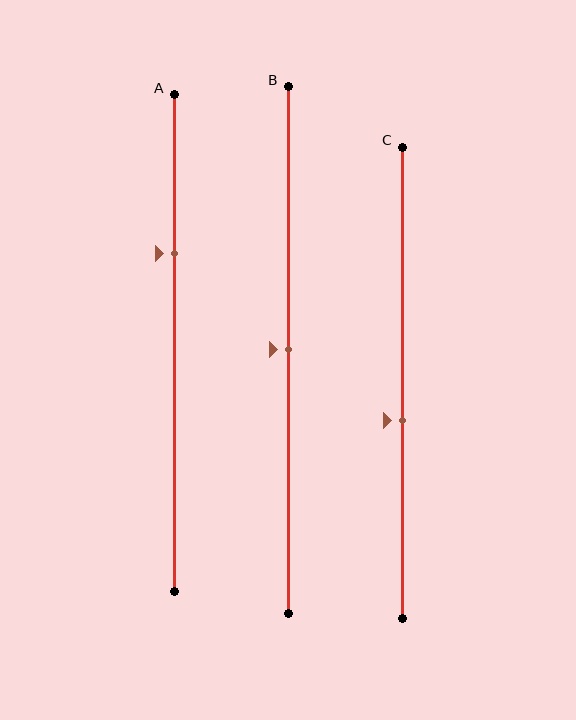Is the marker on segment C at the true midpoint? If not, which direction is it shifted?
No, the marker on segment C is shifted downward by about 8% of the segment length.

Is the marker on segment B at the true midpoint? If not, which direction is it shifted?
Yes, the marker on segment B is at the true midpoint.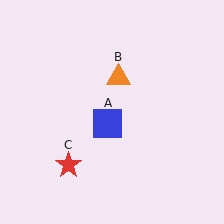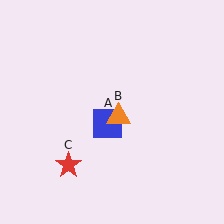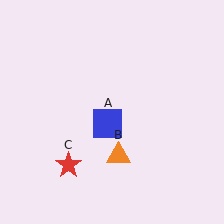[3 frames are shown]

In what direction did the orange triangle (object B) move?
The orange triangle (object B) moved down.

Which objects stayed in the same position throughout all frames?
Blue square (object A) and red star (object C) remained stationary.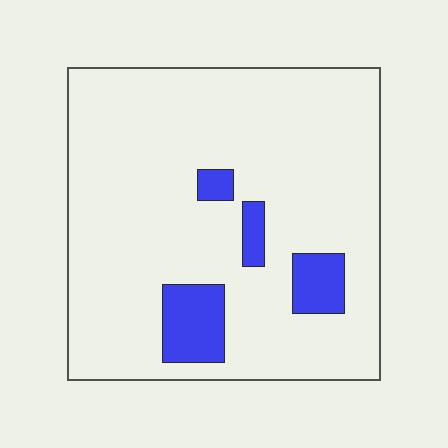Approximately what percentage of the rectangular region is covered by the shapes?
Approximately 10%.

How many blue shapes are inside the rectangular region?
4.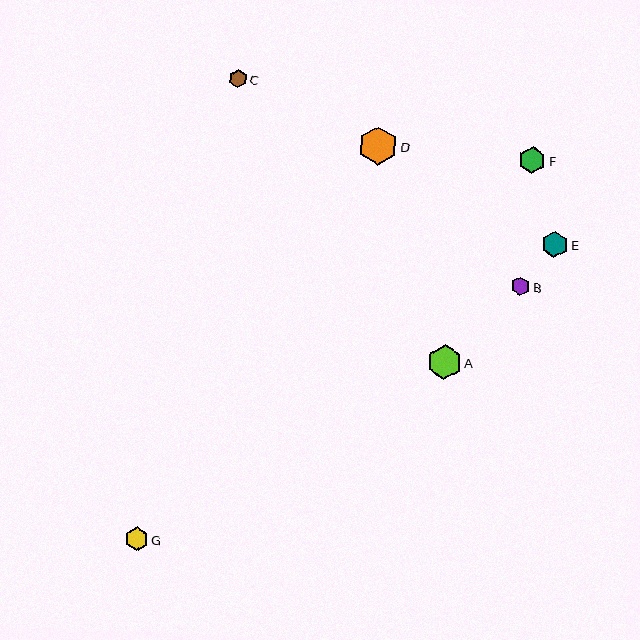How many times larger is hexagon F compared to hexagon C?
Hexagon F is approximately 1.5 times the size of hexagon C.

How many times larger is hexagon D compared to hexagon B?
Hexagon D is approximately 2.1 times the size of hexagon B.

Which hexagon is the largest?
Hexagon D is the largest with a size of approximately 38 pixels.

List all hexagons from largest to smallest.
From largest to smallest: D, A, F, E, G, B, C.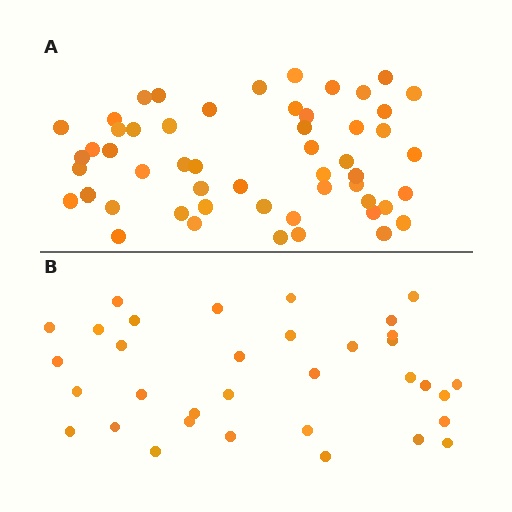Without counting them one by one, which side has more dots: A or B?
Region A (the top region) has more dots.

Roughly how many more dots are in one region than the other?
Region A has approximately 20 more dots than region B.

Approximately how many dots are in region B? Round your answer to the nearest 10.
About 30 dots. (The exact count is 34, which rounds to 30.)